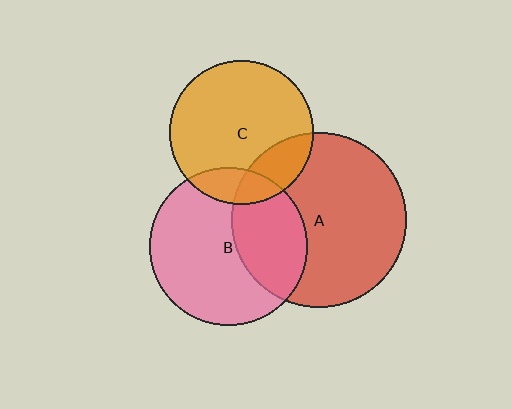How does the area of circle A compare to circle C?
Approximately 1.5 times.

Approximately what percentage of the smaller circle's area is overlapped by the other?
Approximately 20%.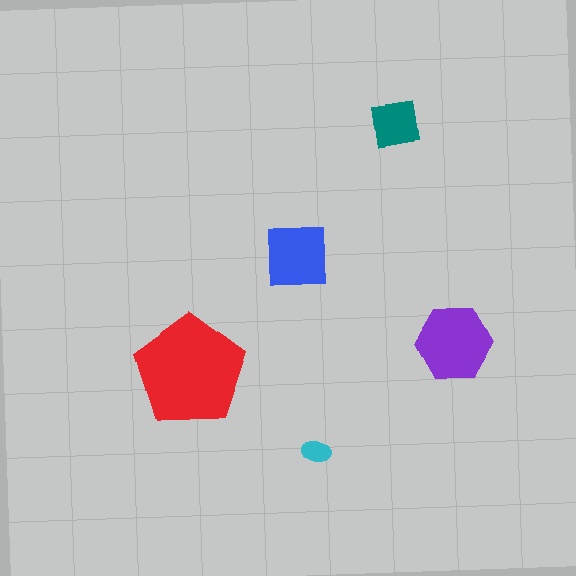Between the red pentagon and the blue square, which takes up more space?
The red pentagon.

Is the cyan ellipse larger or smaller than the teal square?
Smaller.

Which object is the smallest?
The cyan ellipse.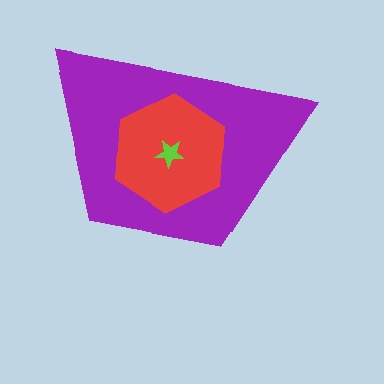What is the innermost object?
The lime star.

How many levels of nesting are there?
3.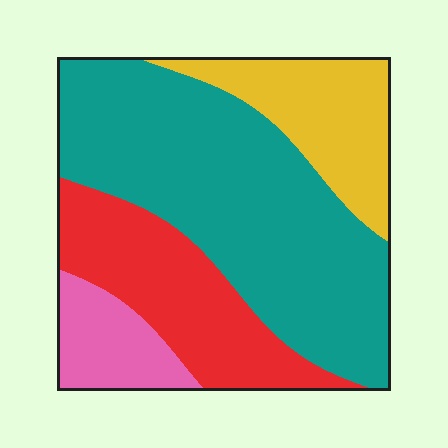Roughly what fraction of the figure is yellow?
Yellow covers 17% of the figure.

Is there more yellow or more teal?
Teal.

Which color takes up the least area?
Pink, at roughly 10%.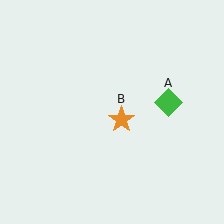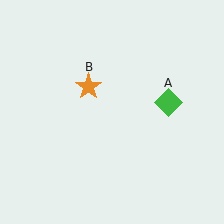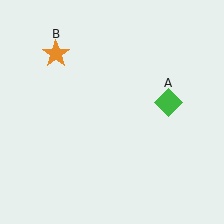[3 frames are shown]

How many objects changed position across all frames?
1 object changed position: orange star (object B).